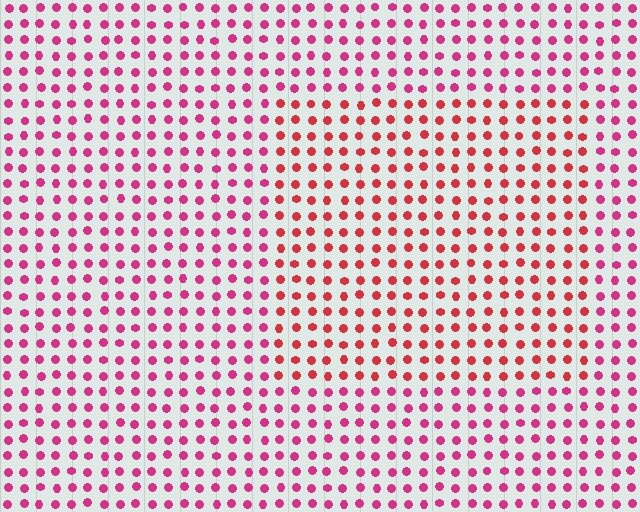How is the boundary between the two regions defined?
The boundary is defined purely by a slight shift in hue (about 26 degrees). Spacing, size, and orientation are identical on both sides.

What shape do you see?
I see a rectangle.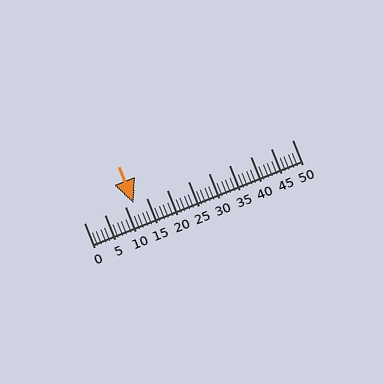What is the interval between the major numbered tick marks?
The major tick marks are spaced 5 units apart.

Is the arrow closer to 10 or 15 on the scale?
The arrow is closer to 10.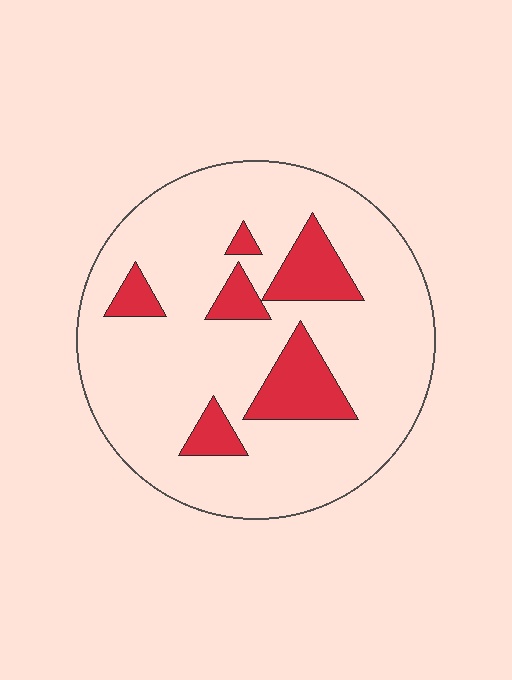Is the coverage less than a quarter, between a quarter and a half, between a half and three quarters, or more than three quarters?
Less than a quarter.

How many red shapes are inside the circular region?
6.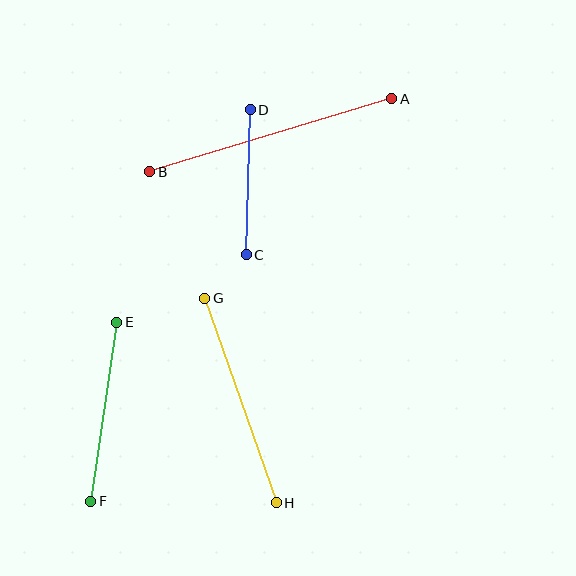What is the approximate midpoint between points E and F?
The midpoint is at approximately (104, 412) pixels.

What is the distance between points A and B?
The distance is approximately 253 pixels.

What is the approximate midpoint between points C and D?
The midpoint is at approximately (248, 182) pixels.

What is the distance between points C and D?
The distance is approximately 145 pixels.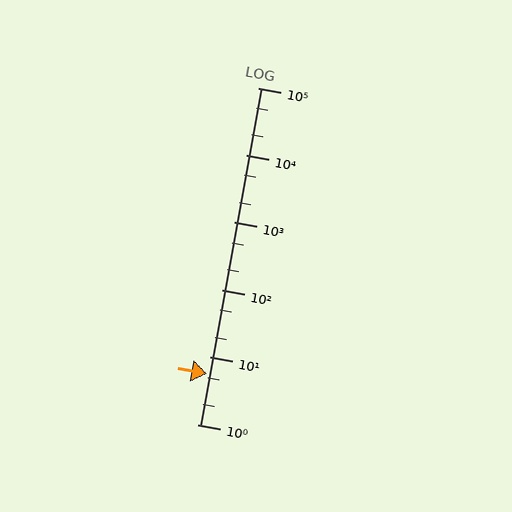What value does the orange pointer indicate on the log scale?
The pointer indicates approximately 5.6.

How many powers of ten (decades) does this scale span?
The scale spans 5 decades, from 1 to 100000.